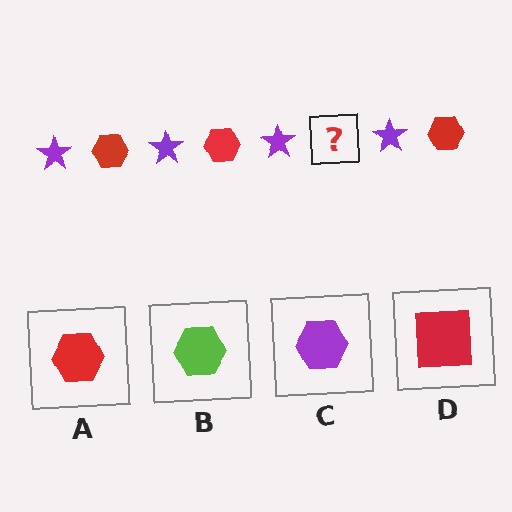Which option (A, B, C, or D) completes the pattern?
A.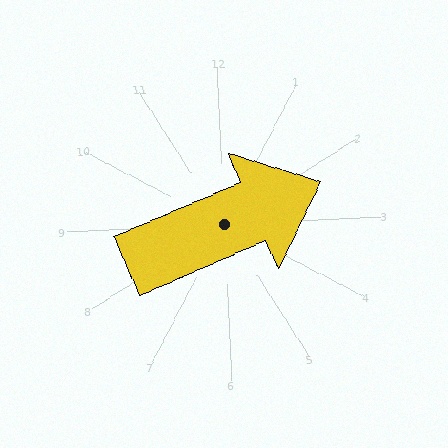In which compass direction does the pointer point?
East.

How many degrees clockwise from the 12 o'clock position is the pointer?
Approximately 69 degrees.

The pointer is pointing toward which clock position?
Roughly 2 o'clock.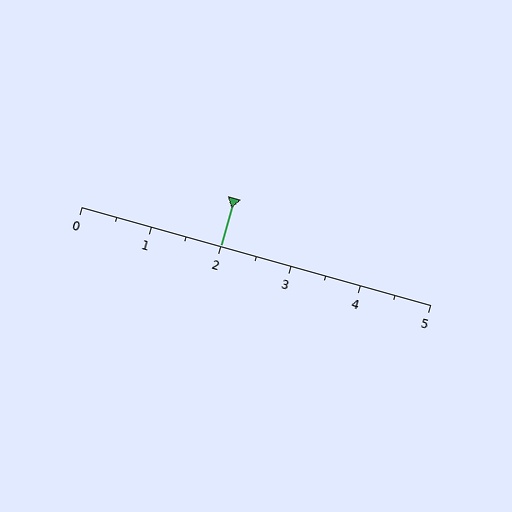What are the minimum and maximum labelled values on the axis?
The axis runs from 0 to 5.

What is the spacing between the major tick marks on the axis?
The major ticks are spaced 1 apart.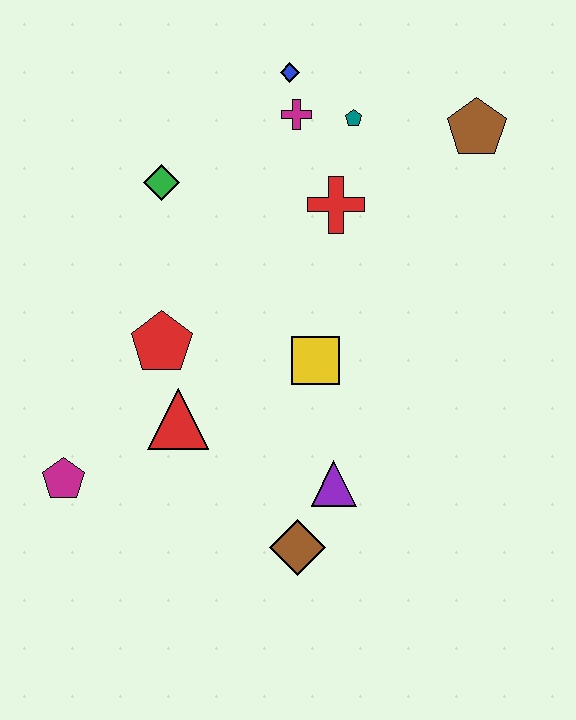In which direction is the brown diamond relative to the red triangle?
The brown diamond is below the red triangle.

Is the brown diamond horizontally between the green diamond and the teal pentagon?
Yes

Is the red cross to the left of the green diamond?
No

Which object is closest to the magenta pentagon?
The red triangle is closest to the magenta pentagon.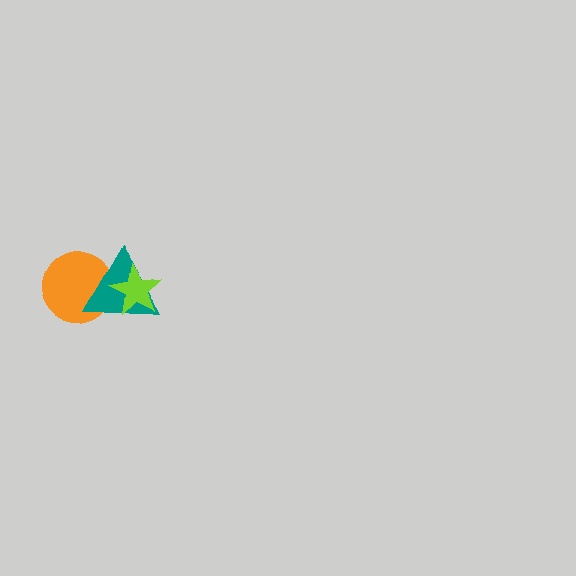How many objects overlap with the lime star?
1 object overlaps with the lime star.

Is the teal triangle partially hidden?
Yes, it is partially covered by another shape.